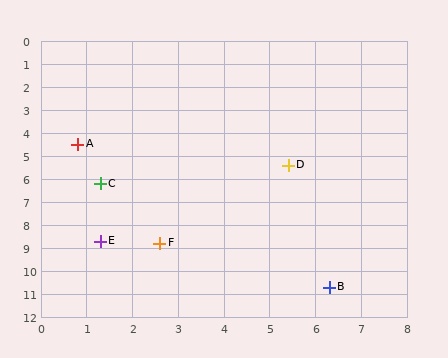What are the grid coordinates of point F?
Point F is at approximately (2.6, 8.8).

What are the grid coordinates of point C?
Point C is at approximately (1.3, 6.2).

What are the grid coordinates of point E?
Point E is at approximately (1.3, 8.7).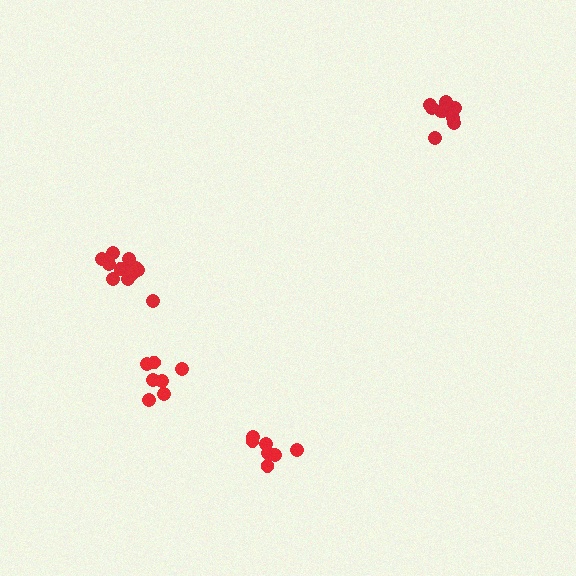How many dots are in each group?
Group 1: 7 dots, Group 2: 13 dots, Group 3: 9 dots, Group 4: 7 dots (36 total).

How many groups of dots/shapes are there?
There are 4 groups.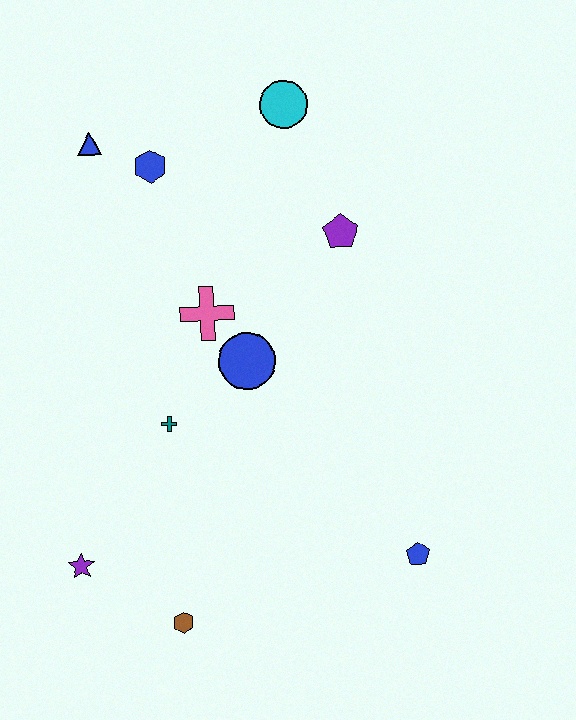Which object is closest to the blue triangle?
The blue hexagon is closest to the blue triangle.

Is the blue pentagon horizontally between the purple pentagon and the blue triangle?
No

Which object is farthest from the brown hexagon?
The cyan circle is farthest from the brown hexagon.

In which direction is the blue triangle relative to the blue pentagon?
The blue triangle is above the blue pentagon.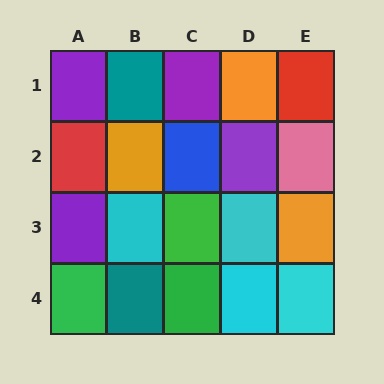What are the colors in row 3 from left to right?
Purple, cyan, green, cyan, orange.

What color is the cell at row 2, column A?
Red.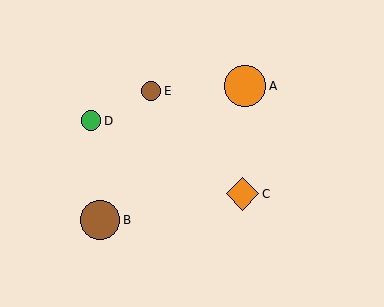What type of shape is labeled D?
Shape D is a green circle.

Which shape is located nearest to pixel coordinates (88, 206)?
The brown circle (labeled B) at (100, 220) is nearest to that location.